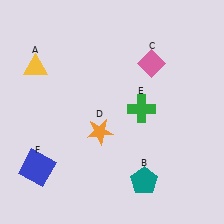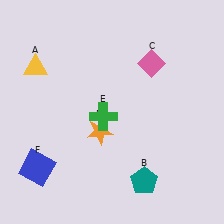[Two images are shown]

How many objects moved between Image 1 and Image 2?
1 object moved between the two images.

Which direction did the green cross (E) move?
The green cross (E) moved left.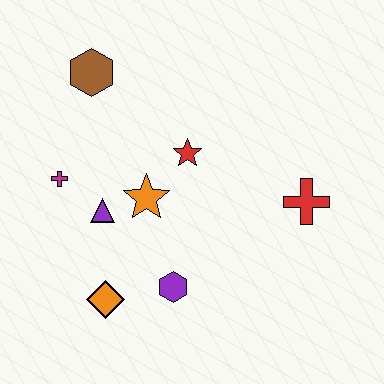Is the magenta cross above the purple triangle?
Yes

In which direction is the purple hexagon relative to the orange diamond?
The purple hexagon is to the right of the orange diamond.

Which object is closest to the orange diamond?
The purple hexagon is closest to the orange diamond.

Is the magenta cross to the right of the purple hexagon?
No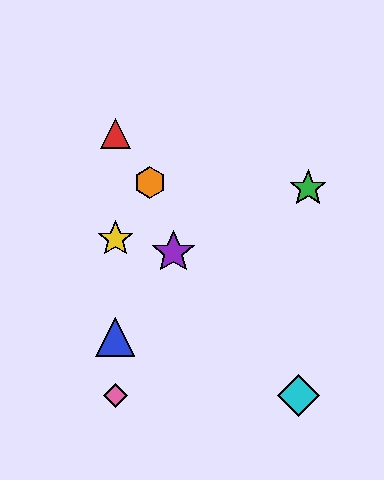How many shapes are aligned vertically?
4 shapes (the red triangle, the blue triangle, the yellow star, the pink diamond) are aligned vertically.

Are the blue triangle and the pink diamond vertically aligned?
Yes, both are at x≈115.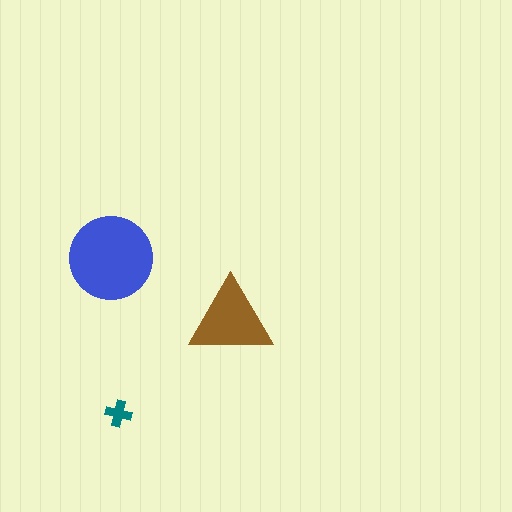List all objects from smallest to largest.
The teal cross, the brown triangle, the blue circle.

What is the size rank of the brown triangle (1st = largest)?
2nd.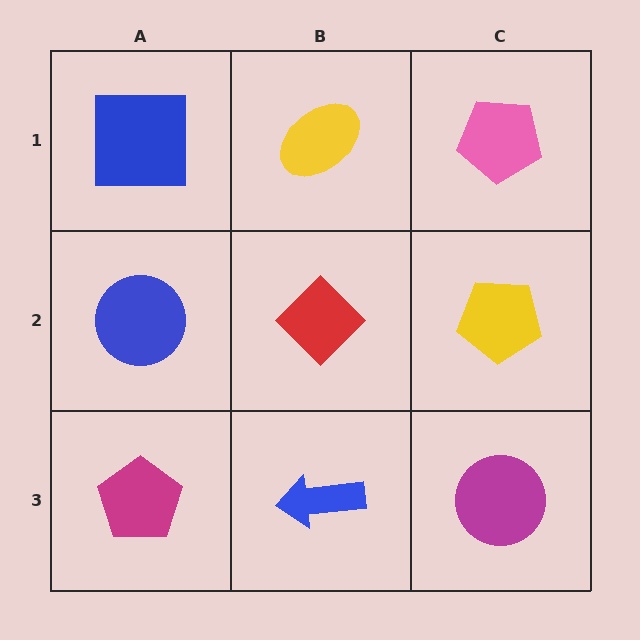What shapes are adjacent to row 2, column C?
A pink pentagon (row 1, column C), a magenta circle (row 3, column C), a red diamond (row 2, column B).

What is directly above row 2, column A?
A blue square.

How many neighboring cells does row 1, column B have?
3.